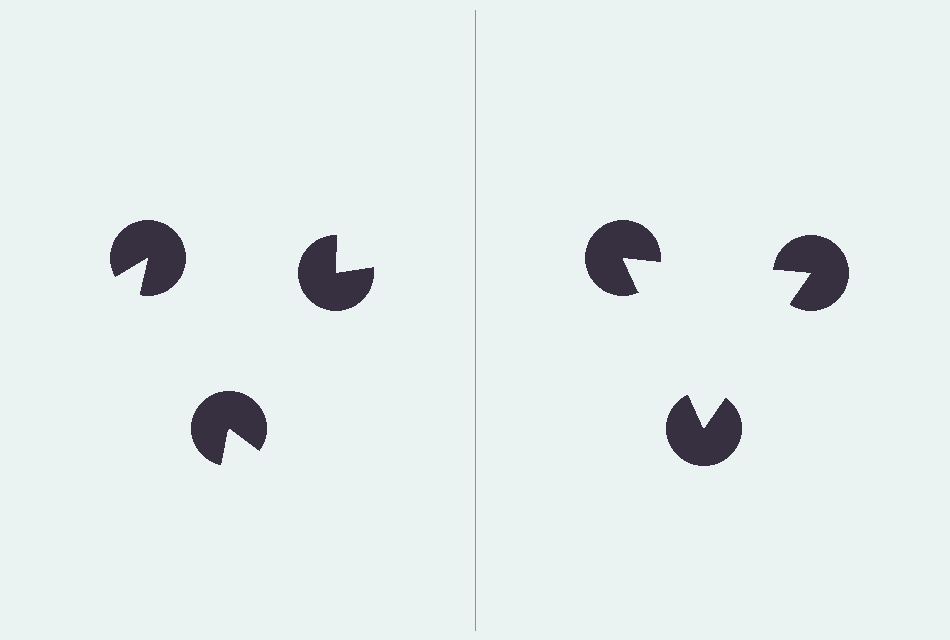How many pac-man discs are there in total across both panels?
6 — 3 on each side.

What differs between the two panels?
The pac-man discs are positioned identically on both sides; only the wedge orientations differ. On the right they align to a triangle; on the left they are misaligned.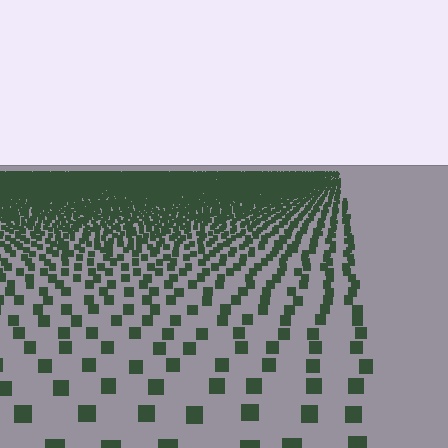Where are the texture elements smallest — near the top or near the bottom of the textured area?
Near the top.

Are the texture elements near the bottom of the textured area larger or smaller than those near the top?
Larger. Near the bottom, elements are closer to the viewer and appear at a bigger on-screen size.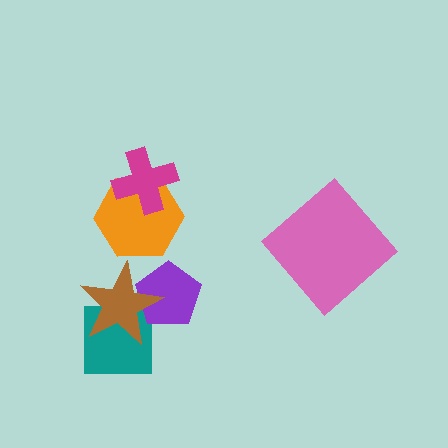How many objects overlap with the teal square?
1 object overlaps with the teal square.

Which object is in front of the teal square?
The brown star is in front of the teal square.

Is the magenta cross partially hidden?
No, no other shape covers it.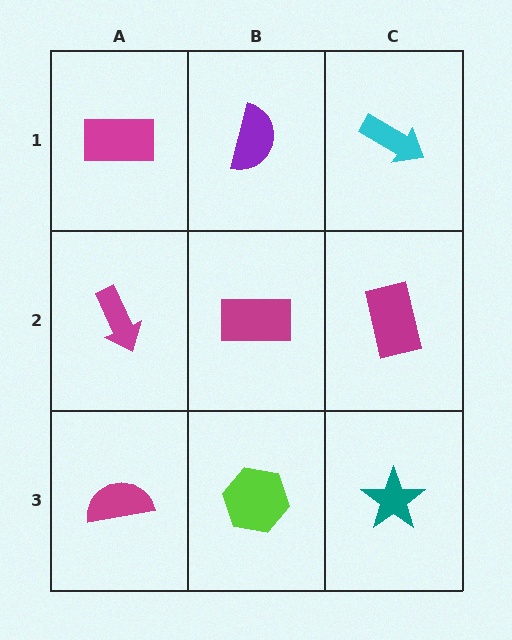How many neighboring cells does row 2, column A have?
3.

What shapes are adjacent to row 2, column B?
A purple semicircle (row 1, column B), a lime hexagon (row 3, column B), a magenta arrow (row 2, column A), a magenta rectangle (row 2, column C).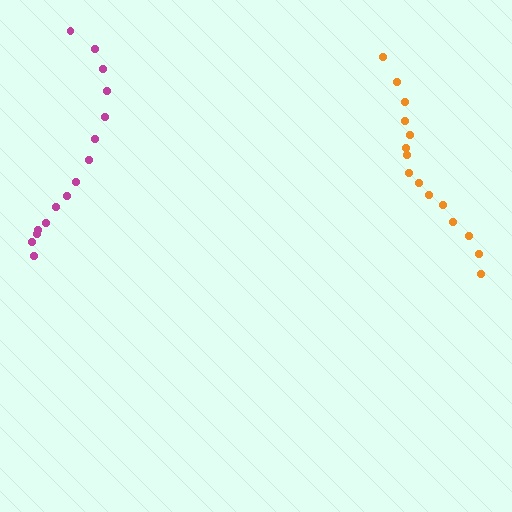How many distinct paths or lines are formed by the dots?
There are 2 distinct paths.